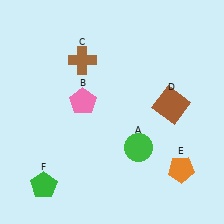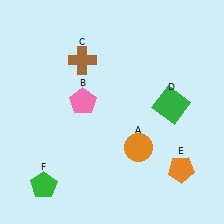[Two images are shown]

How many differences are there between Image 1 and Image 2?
There are 2 differences between the two images.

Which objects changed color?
A changed from green to orange. D changed from brown to green.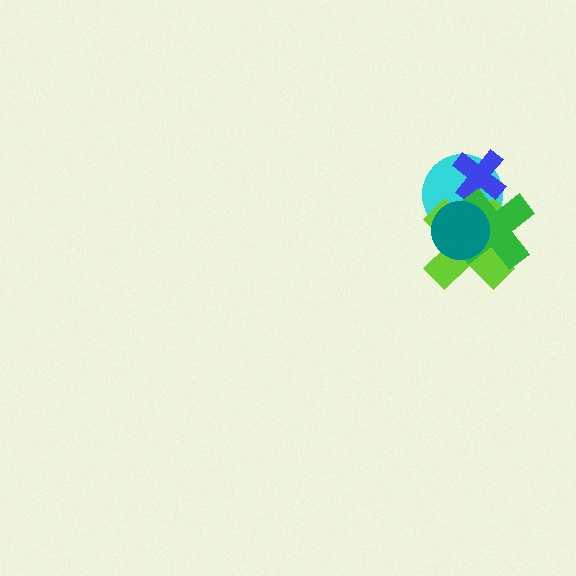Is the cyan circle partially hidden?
Yes, it is partially covered by another shape.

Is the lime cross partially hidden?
Yes, it is partially covered by another shape.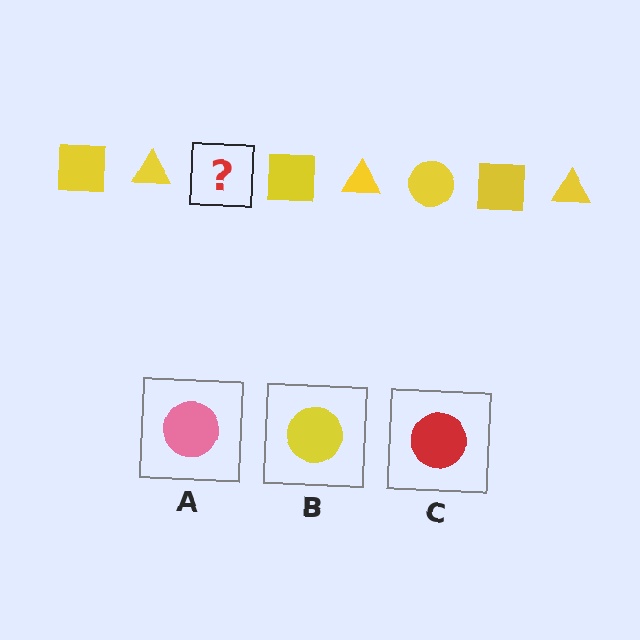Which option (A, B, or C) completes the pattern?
B.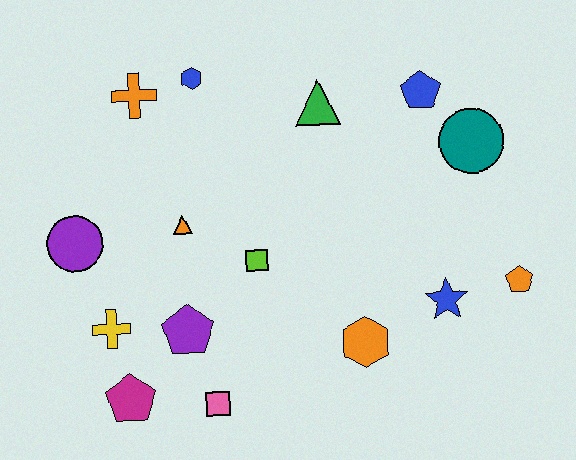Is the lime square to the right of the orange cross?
Yes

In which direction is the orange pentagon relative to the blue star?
The orange pentagon is to the right of the blue star.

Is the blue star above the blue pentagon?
No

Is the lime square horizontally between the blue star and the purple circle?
Yes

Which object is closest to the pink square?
The purple pentagon is closest to the pink square.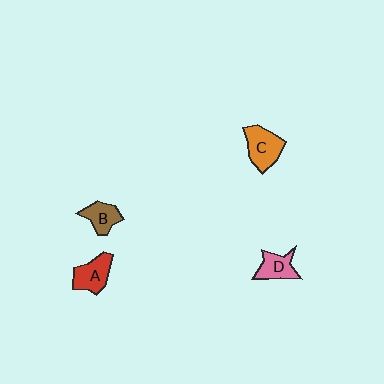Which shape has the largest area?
Shape C (orange).